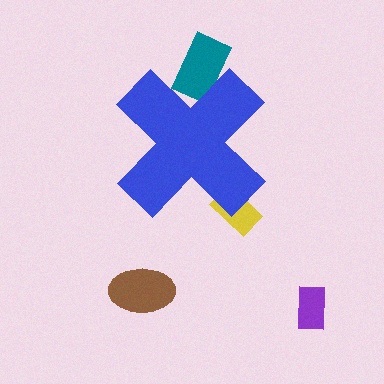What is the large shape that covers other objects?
A blue cross.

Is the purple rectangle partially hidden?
No, the purple rectangle is fully visible.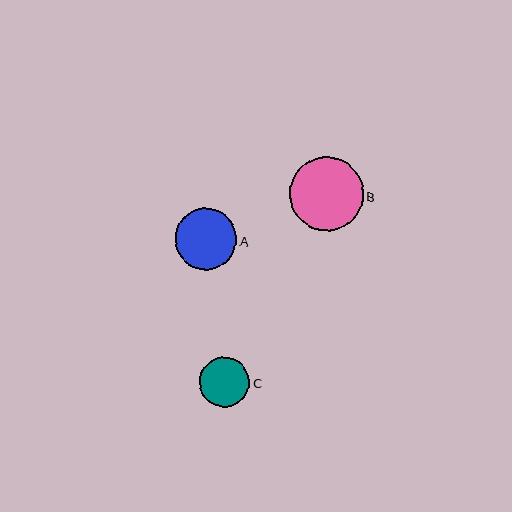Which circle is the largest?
Circle B is the largest with a size of approximately 74 pixels.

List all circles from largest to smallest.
From largest to smallest: B, A, C.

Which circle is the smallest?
Circle C is the smallest with a size of approximately 50 pixels.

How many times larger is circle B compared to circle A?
Circle B is approximately 1.2 times the size of circle A.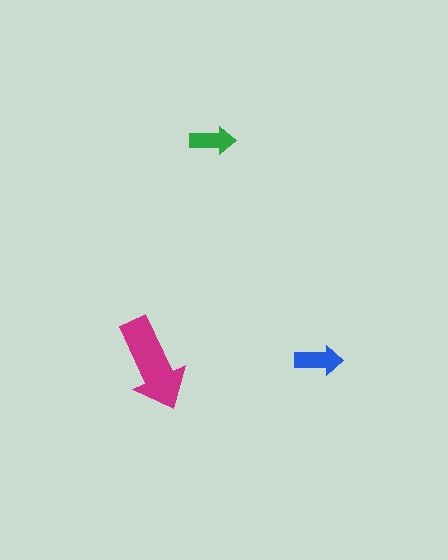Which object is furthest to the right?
The blue arrow is rightmost.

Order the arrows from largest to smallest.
the magenta one, the blue one, the green one.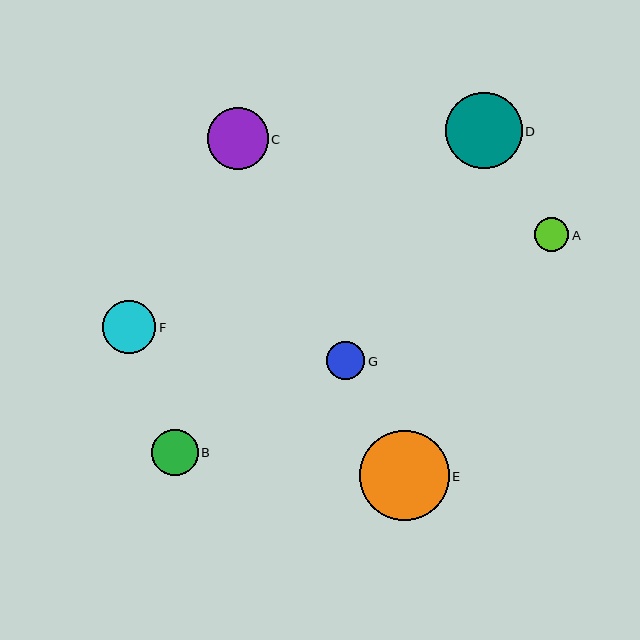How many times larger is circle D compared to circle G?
Circle D is approximately 2.0 times the size of circle G.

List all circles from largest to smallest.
From largest to smallest: E, D, C, F, B, G, A.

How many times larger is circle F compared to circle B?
Circle F is approximately 1.1 times the size of circle B.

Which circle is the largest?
Circle E is the largest with a size of approximately 90 pixels.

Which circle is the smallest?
Circle A is the smallest with a size of approximately 34 pixels.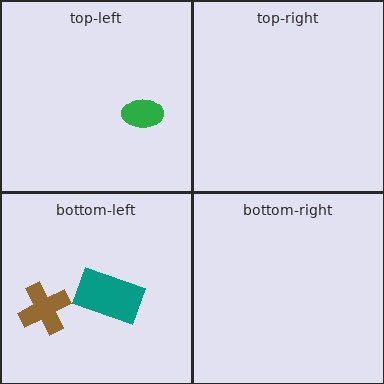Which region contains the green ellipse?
The top-left region.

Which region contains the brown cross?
The bottom-left region.